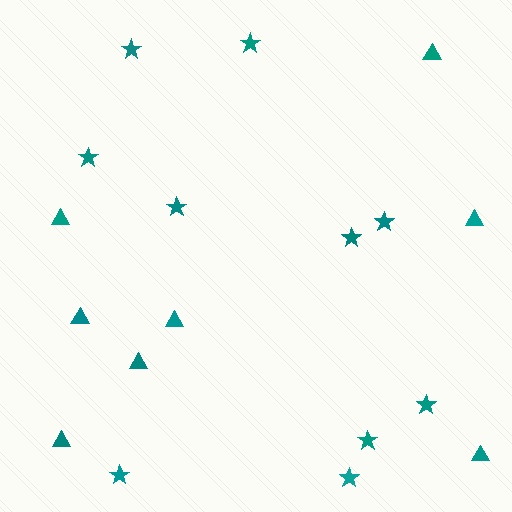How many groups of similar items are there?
There are 2 groups: one group of stars (10) and one group of triangles (8).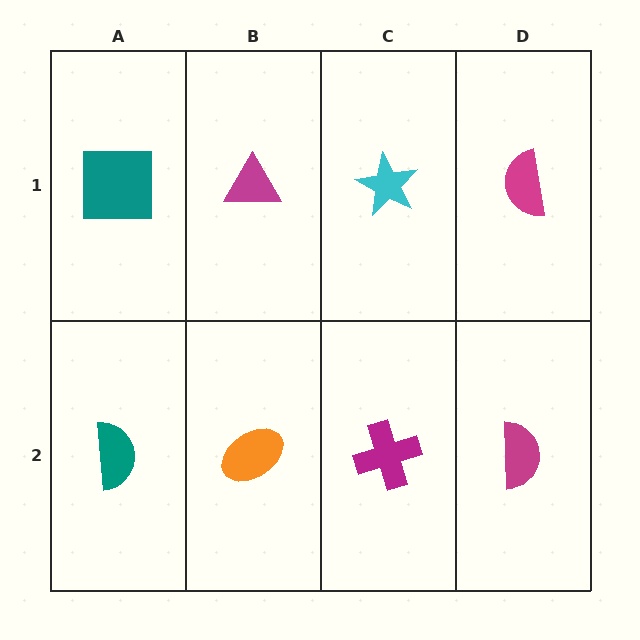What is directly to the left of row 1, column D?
A cyan star.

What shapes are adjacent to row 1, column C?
A magenta cross (row 2, column C), a magenta triangle (row 1, column B), a magenta semicircle (row 1, column D).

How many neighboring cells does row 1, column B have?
3.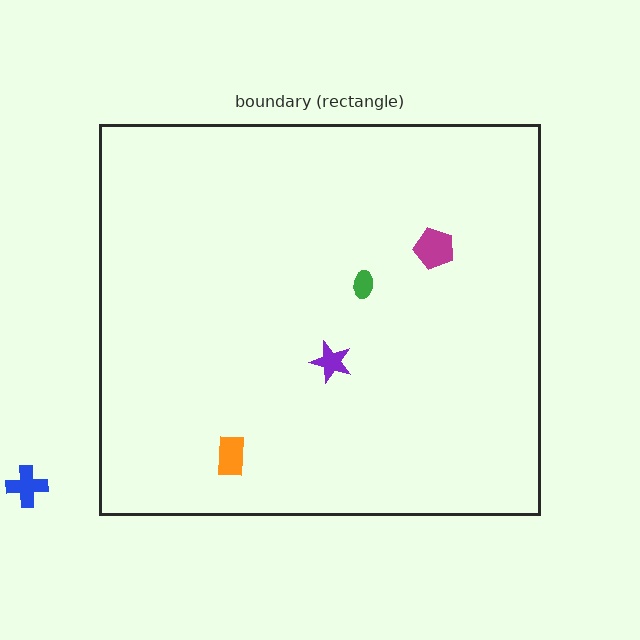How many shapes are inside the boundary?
4 inside, 1 outside.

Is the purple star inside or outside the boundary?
Inside.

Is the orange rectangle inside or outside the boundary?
Inside.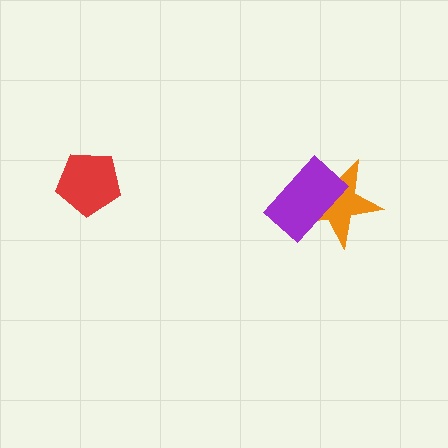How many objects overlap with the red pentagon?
0 objects overlap with the red pentagon.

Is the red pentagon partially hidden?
No, no other shape covers it.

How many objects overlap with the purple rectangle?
1 object overlaps with the purple rectangle.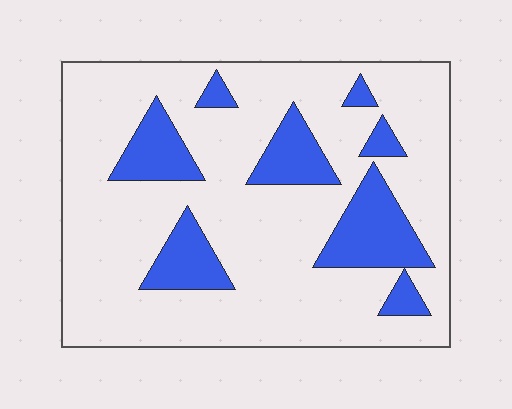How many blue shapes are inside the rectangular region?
8.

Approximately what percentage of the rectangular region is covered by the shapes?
Approximately 20%.